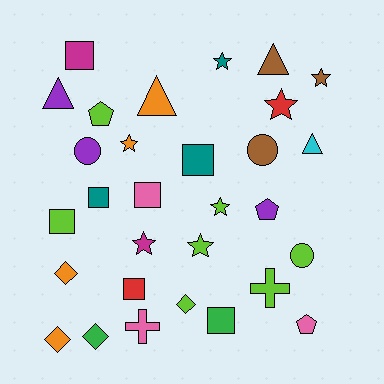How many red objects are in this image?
There are 2 red objects.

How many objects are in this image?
There are 30 objects.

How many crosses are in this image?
There are 2 crosses.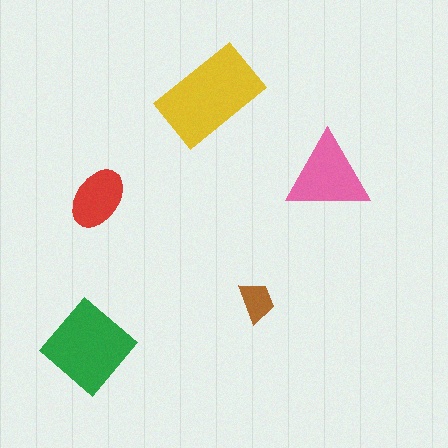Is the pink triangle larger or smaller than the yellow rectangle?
Smaller.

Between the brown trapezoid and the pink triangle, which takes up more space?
The pink triangle.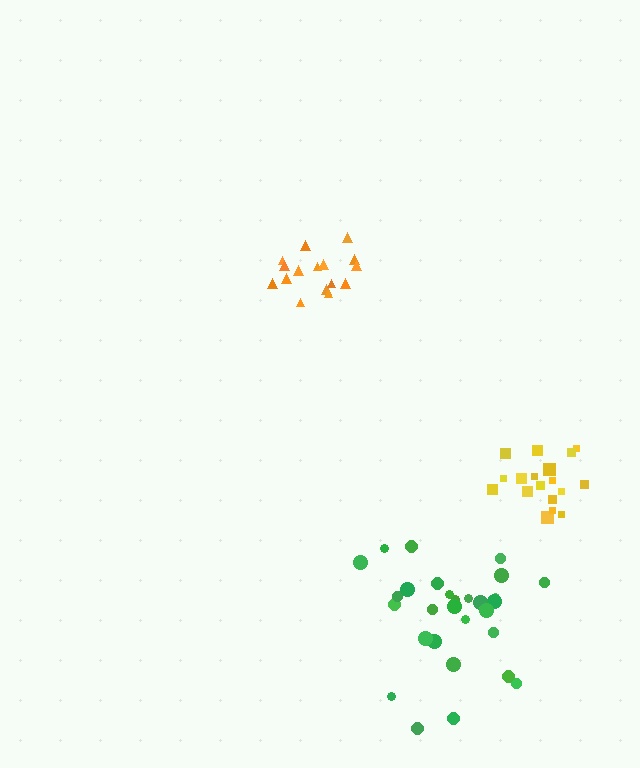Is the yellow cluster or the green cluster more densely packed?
Yellow.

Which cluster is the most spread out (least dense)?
Green.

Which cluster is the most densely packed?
Orange.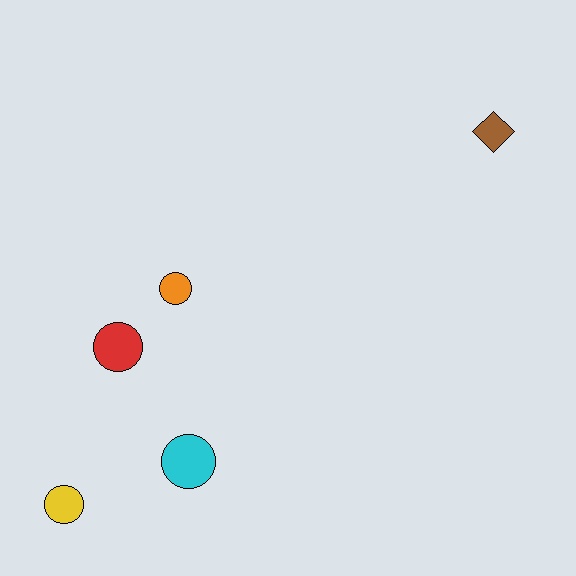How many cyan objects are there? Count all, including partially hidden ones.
There is 1 cyan object.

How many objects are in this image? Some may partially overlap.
There are 5 objects.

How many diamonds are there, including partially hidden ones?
There is 1 diamond.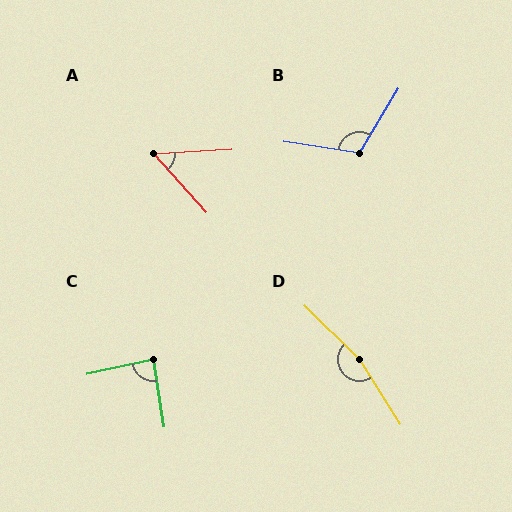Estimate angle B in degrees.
Approximately 113 degrees.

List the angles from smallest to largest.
A (51°), C (86°), B (113°), D (166°).